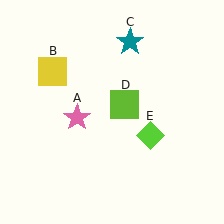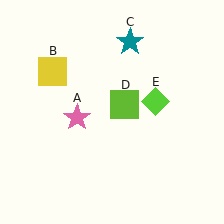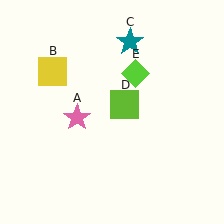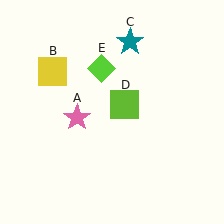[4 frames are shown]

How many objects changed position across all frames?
1 object changed position: lime diamond (object E).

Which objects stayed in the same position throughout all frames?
Pink star (object A) and yellow square (object B) and teal star (object C) and lime square (object D) remained stationary.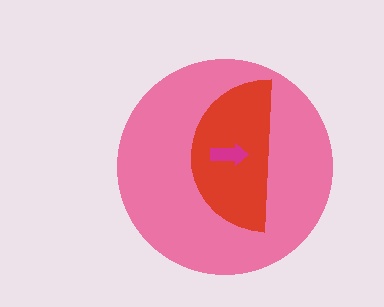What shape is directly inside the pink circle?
The red semicircle.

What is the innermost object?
The magenta arrow.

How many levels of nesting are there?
3.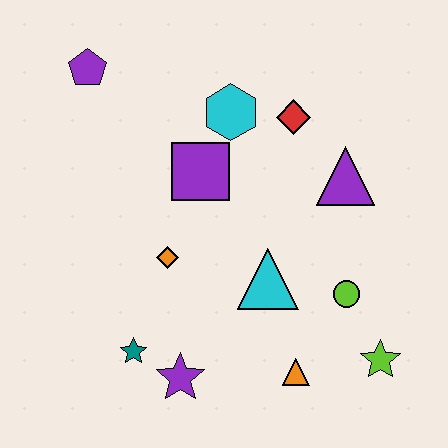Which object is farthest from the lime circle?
The purple pentagon is farthest from the lime circle.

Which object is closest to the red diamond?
The cyan hexagon is closest to the red diamond.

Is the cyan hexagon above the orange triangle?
Yes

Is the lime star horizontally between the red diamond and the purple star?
No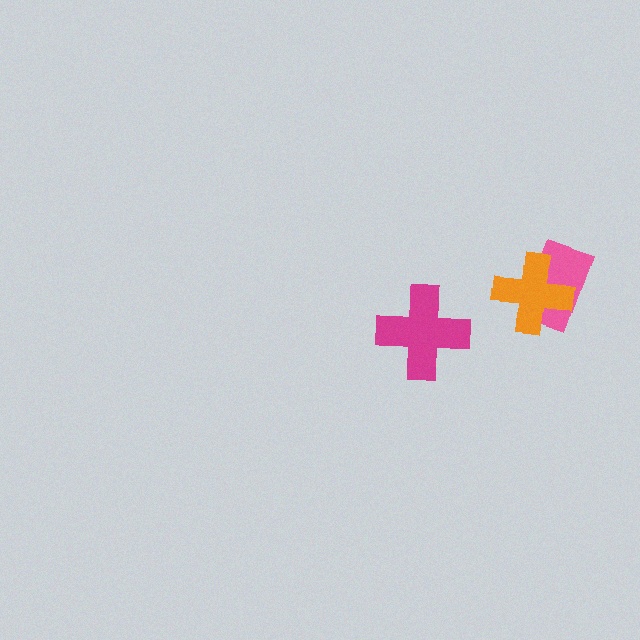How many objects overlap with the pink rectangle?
1 object overlaps with the pink rectangle.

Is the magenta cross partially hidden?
No, no other shape covers it.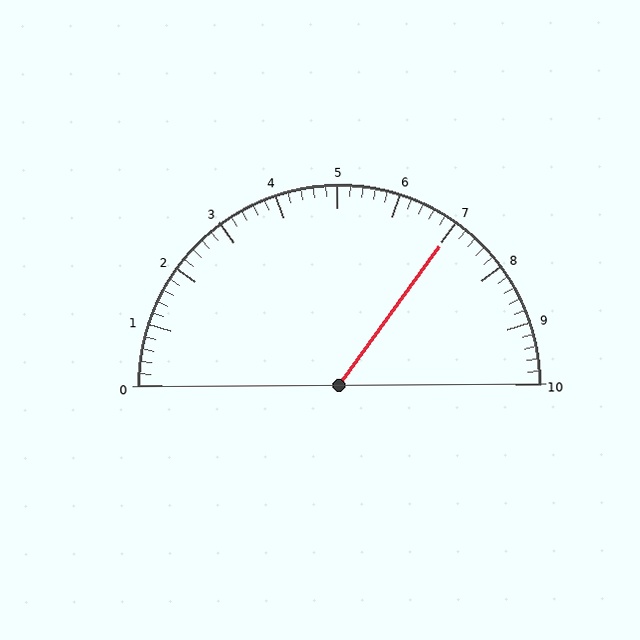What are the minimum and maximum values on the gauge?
The gauge ranges from 0 to 10.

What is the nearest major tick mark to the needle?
The nearest major tick mark is 7.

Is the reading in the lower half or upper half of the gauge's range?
The reading is in the upper half of the range (0 to 10).